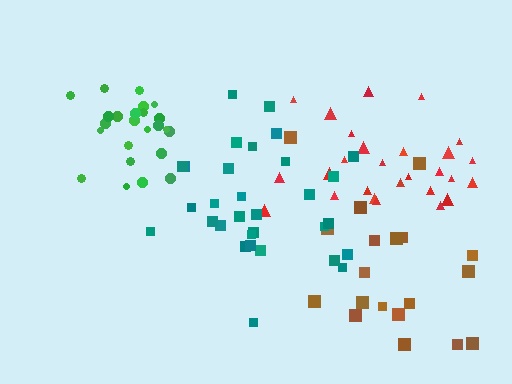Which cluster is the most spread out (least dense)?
Brown.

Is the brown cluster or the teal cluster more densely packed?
Teal.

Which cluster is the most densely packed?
Green.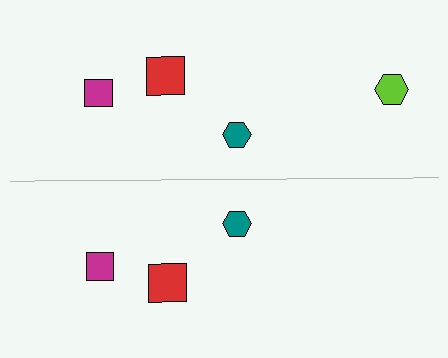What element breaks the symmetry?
A lime hexagon is missing from the bottom side.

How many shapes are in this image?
There are 7 shapes in this image.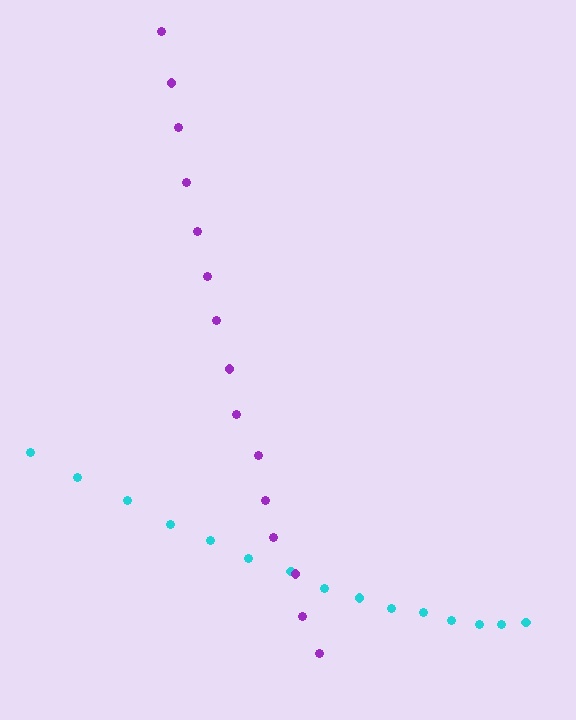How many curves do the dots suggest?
There are 2 distinct paths.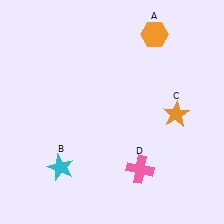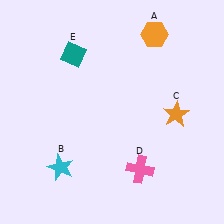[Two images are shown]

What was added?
A teal diamond (E) was added in Image 2.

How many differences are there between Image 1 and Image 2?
There is 1 difference between the two images.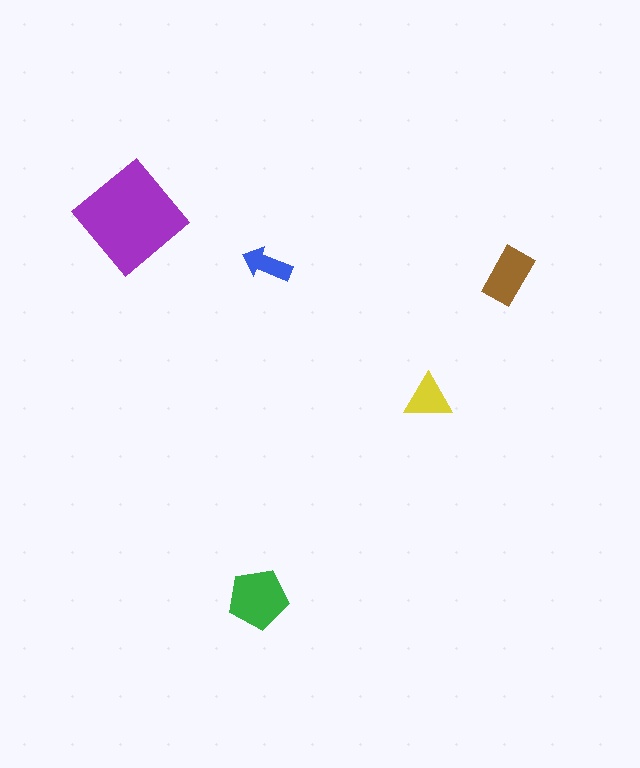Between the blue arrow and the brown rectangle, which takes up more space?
The brown rectangle.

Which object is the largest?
The purple diamond.